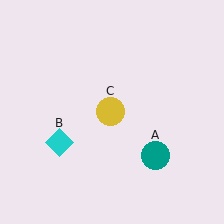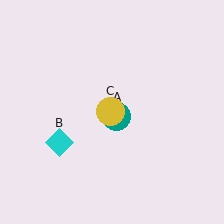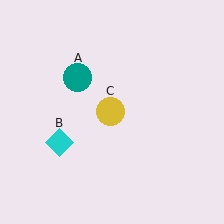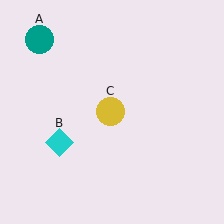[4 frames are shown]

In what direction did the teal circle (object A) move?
The teal circle (object A) moved up and to the left.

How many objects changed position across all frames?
1 object changed position: teal circle (object A).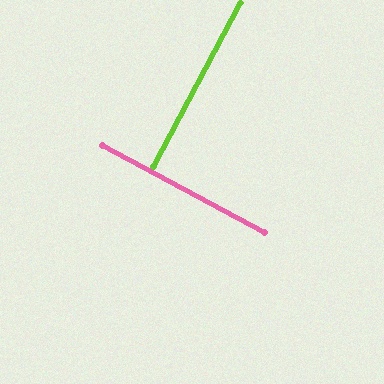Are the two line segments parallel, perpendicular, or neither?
Perpendicular — they meet at approximately 90°.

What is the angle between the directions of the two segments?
Approximately 90 degrees.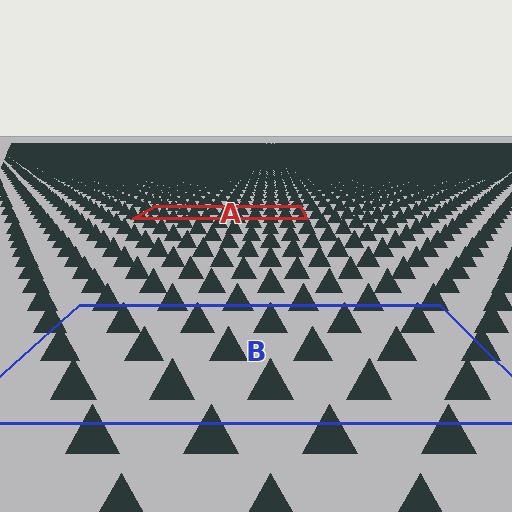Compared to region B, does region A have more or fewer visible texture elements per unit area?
Region A has more texture elements per unit area — they are packed more densely because it is farther away.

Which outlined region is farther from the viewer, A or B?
Region A is farther from the viewer — the texture elements inside it appear smaller and more densely packed.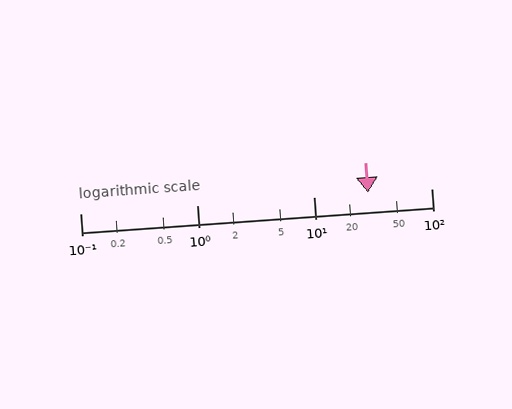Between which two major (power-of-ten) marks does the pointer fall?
The pointer is between 10 and 100.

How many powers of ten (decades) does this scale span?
The scale spans 3 decades, from 0.1 to 100.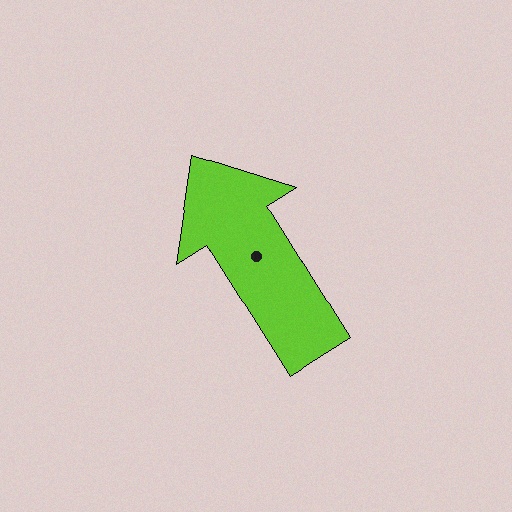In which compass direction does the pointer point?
Northwest.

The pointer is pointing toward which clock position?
Roughly 11 o'clock.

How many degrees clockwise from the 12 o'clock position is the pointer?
Approximately 328 degrees.